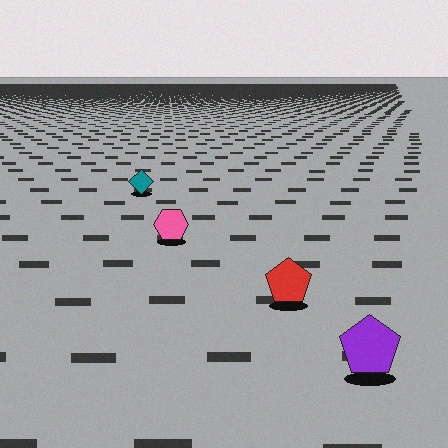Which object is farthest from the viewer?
The teal diamond is farthest from the viewer. It appears smaller and the ground texture around it is denser.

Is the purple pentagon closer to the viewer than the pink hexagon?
Yes. The purple pentagon is closer — you can tell from the texture gradient: the ground texture is coarser near it.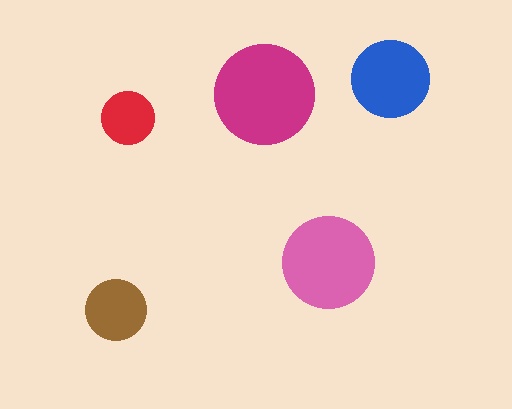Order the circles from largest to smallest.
the magenta one, the pink one, the blue one, the brown one, the red one.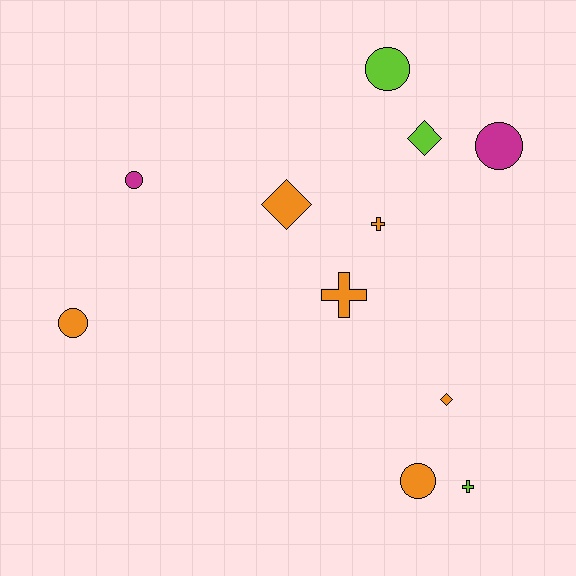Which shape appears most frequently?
Circle, with 5 objects.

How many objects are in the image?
There are 11 objects.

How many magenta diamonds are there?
There are no magenta diamonds.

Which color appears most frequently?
Orange, with 6 objects.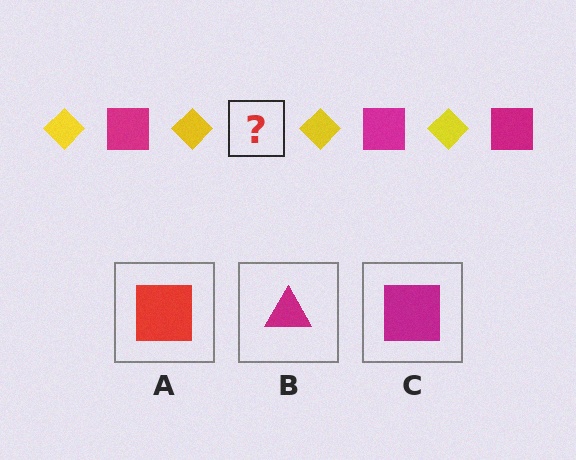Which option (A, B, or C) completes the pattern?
C.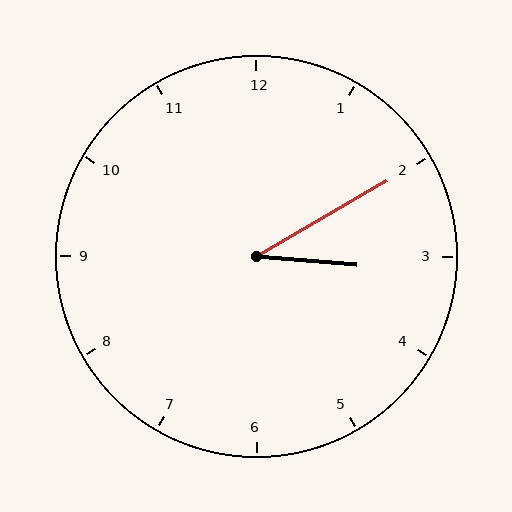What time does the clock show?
3:10.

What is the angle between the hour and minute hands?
Approximately 35 degrees.